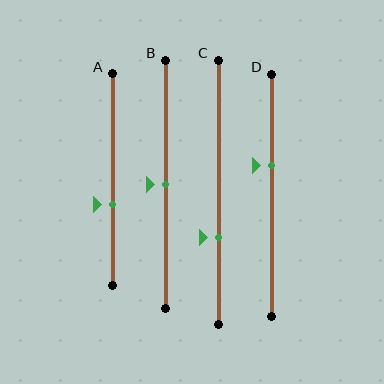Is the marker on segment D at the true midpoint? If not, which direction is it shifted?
No, the marker on segment D is shifted upward by about 12% of the segment length.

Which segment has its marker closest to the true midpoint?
Segment B has its marker closest to the true midpoint.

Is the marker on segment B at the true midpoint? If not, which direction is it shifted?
Yes, the marker on segment B is at the true midpoint.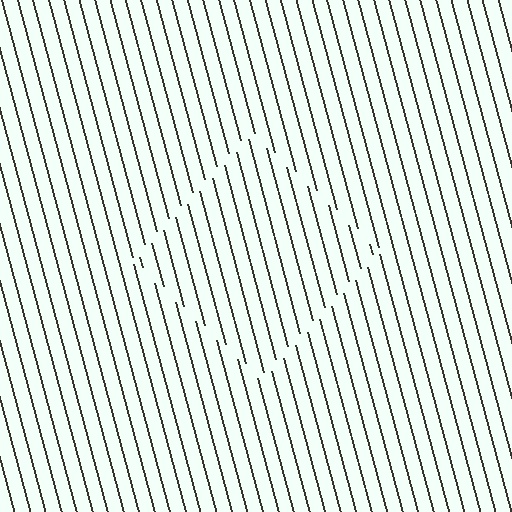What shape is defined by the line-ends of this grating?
An illusory square. The interior of the shape contains the same grating, shifted by half a period — the contour is defined by the phase discontinuity where line-ends from the inner and outer gratings abut.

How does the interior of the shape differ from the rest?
The interior of the shape contains the same grating, shifted by half a period — the contour is defined by the phase discontinuity where line-ends from the inner and outer gratings abut.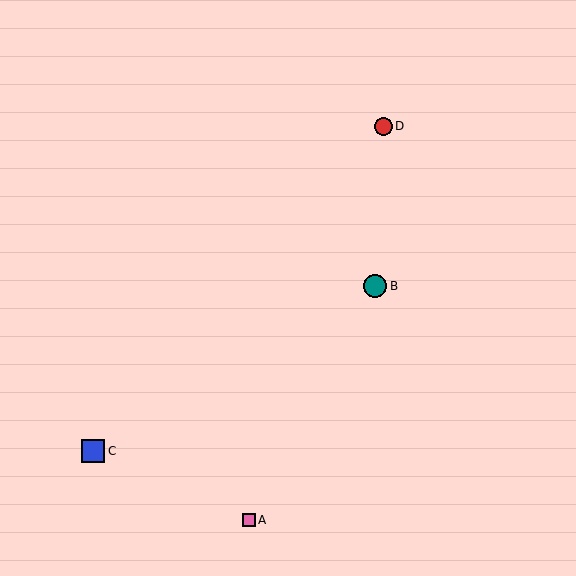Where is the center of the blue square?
The center of the blue square is at (93, 451).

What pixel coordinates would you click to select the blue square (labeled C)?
Click at (93, 451) to select the blue square C.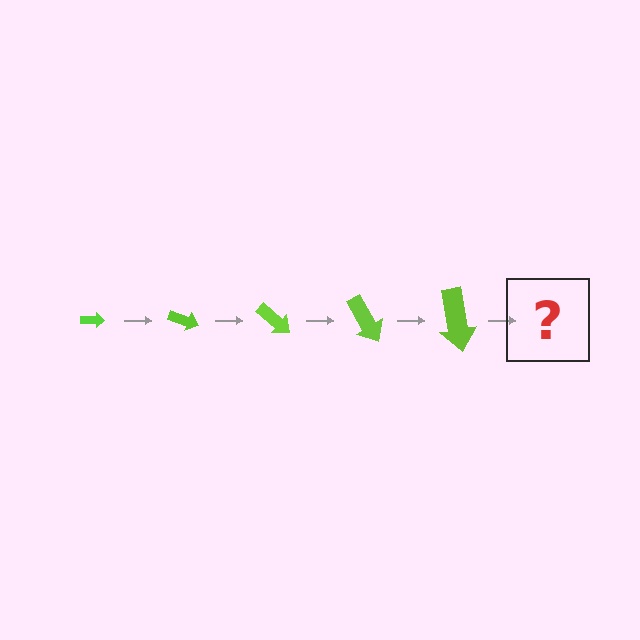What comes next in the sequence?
The next element should be an arrow, larger than the previous one and rotated 100 degrees from the start.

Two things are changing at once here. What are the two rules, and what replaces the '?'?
The two rules are that the arrow grows larger each step and it rotates 20 degrees each step. The '?' should be an arrow, larger than the previous one and rotated 100 degrees from the start.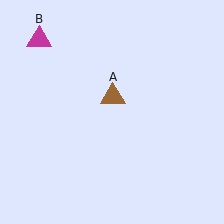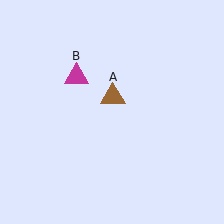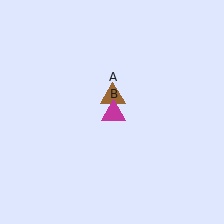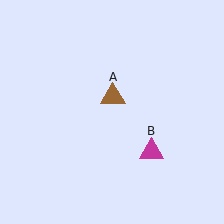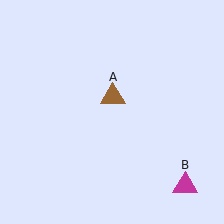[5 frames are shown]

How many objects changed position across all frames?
1 object changed position: magenta triangle (object B).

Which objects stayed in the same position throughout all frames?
Brown triangle (object A) remained stationary.